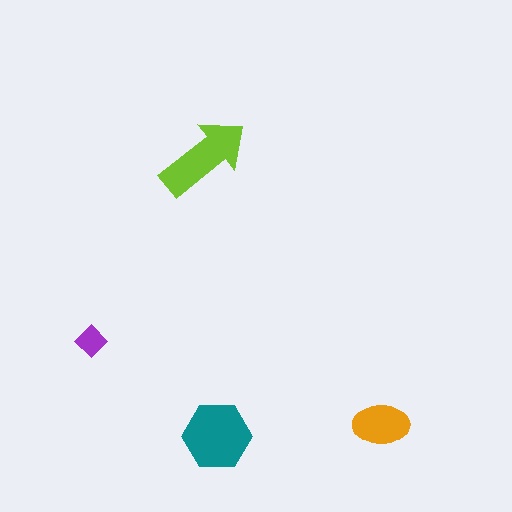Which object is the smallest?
The purple diamond.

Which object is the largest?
The teal hexagon.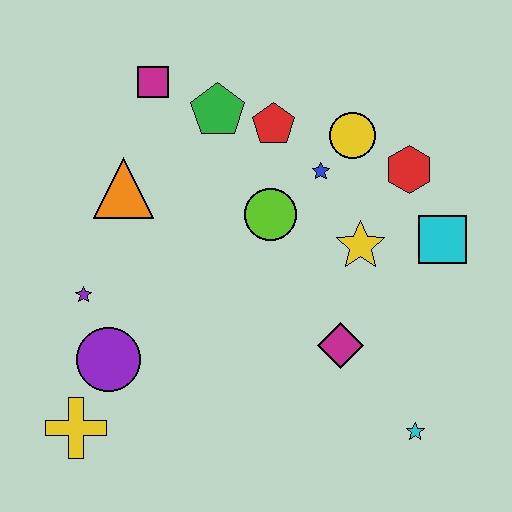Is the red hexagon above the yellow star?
Yes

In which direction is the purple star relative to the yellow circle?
The purple star is to the left of the yellow circle.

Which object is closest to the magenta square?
The green pentagon is closest to the magenta square.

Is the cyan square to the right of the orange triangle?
Yes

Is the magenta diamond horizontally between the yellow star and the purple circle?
Yes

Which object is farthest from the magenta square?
The cyan star is farthest from the magenta square.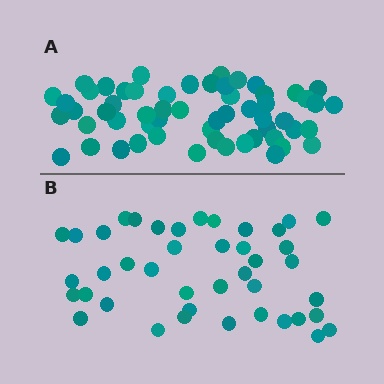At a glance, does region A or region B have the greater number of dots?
Region A (the top region) has more dots.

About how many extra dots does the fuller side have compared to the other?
Region A has approximately 15 more dots than region B.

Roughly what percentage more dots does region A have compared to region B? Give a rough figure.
About 35% more.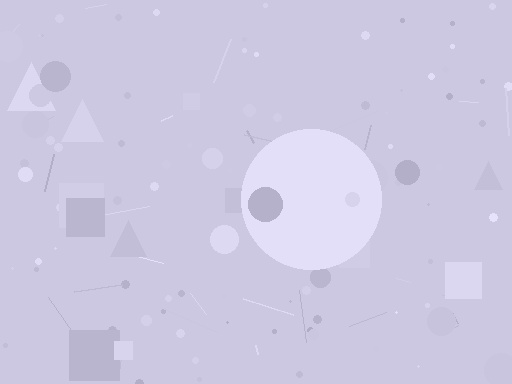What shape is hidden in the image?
A circle is hidden in the image.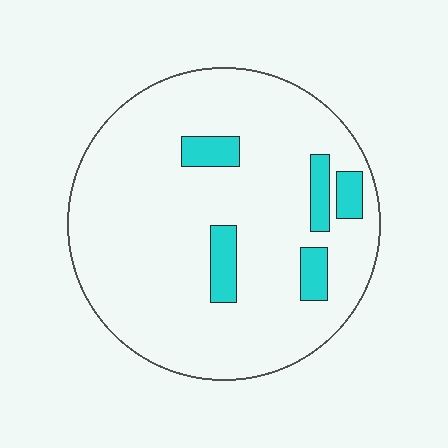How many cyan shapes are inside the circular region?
5.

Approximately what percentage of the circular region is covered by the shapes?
Approximately 10%.